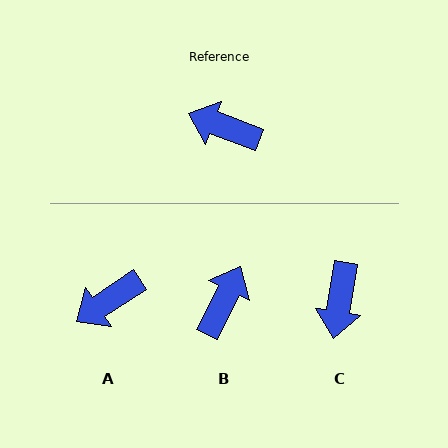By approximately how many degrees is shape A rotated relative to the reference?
Approximately 54 degrees counter-clockwise.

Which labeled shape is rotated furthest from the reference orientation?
C, about 101 degrees away.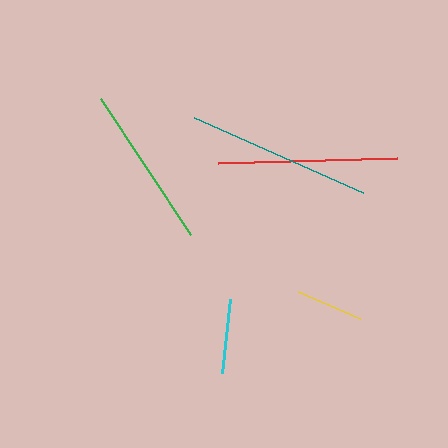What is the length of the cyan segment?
The cyan segment is approximately 75 pixels long.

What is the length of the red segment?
The red segment is approximately 179 pixels long.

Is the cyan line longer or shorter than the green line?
The green line is longer than the cyan line.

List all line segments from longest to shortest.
From longest to shortest: teal, red, green, cyan, yellow.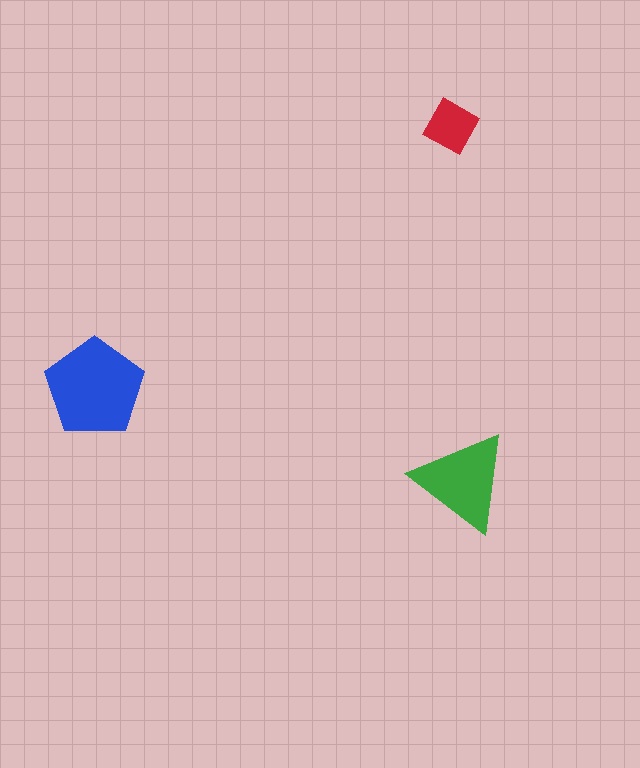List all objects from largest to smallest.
The blue pentagon, the green triangle, the red square.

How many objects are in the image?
There are 3 objects in the image.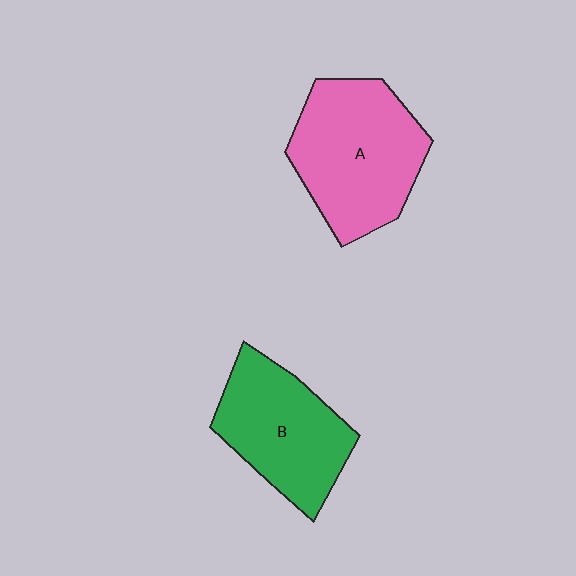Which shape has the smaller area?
Shape B (green).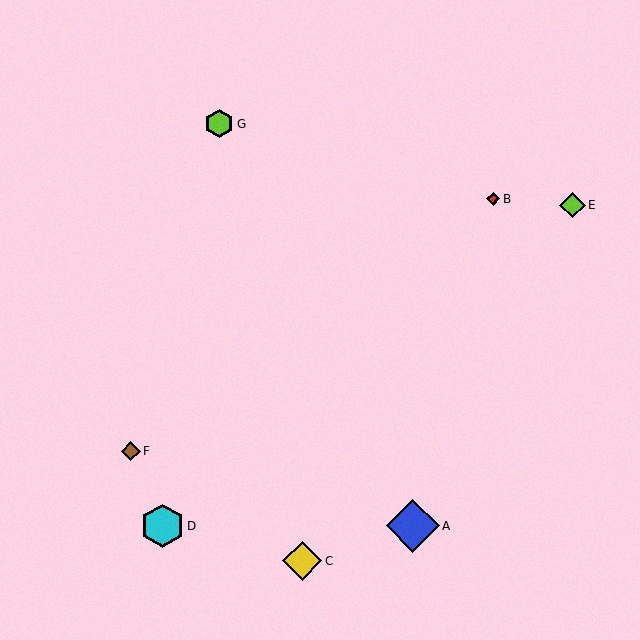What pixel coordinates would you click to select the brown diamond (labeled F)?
Click at (131, 451) to select the brown diamond F.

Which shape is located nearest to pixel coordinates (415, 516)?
The blue diamond (labeled A) at (413, 526) is nearest to that location.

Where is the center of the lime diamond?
The center of the lime diamond is at (573, 205).